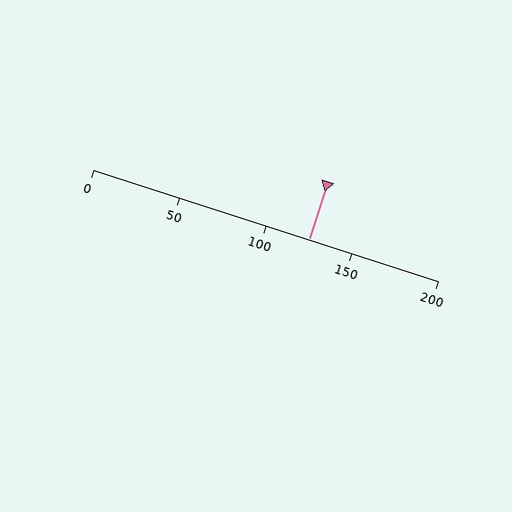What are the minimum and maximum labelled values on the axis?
The axis runs from 0 to 200.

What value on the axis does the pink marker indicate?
The marker indicates approximately 125.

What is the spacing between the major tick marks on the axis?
The major ticks are spaced 50 apart.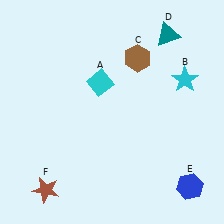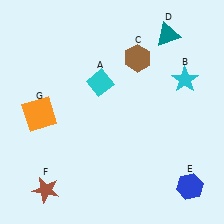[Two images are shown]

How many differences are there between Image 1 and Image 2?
There is 1 difference between the two images.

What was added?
An orange square (G) was added in Image 2.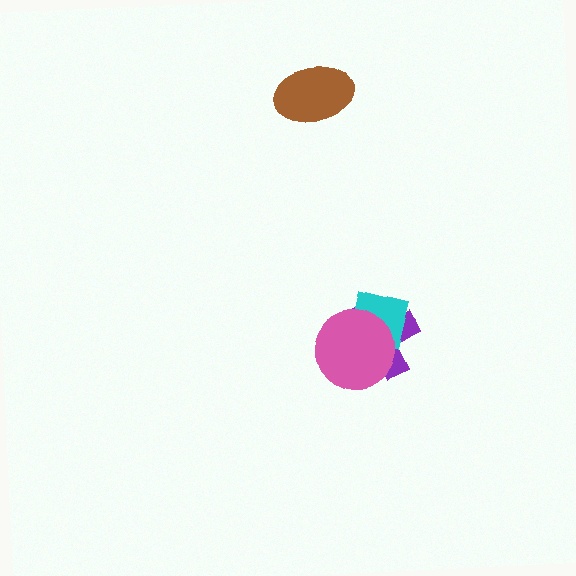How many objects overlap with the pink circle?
2 objects overlap with the pink circle.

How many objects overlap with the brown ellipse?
0 objects overlap with the brown ellipse.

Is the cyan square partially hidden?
Yes, it is partially covered by another shape.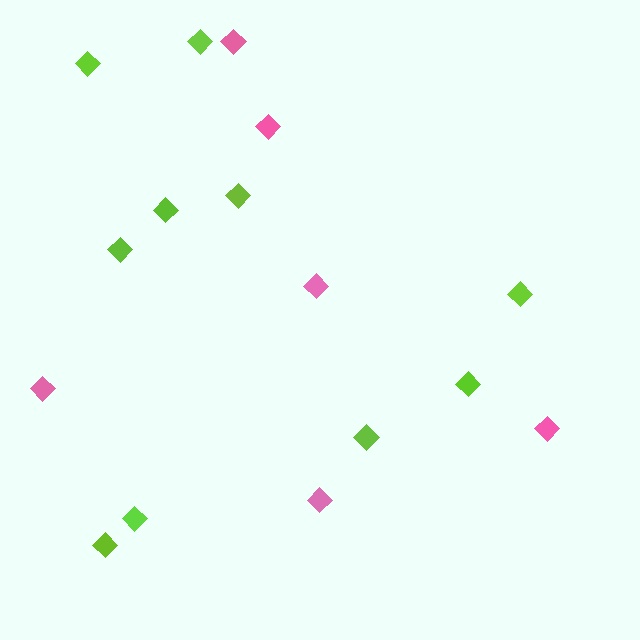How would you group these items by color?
There are 2 groups: one group of pink diamonds (6) and one group of lime diamonds (10).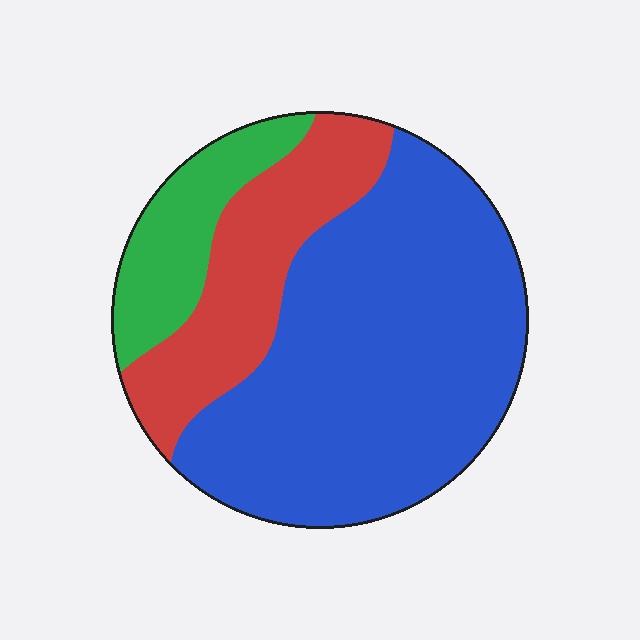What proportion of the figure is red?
Red takes up about one quarter (1/4) of the figure.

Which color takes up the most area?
Blue, at roughly 60%.